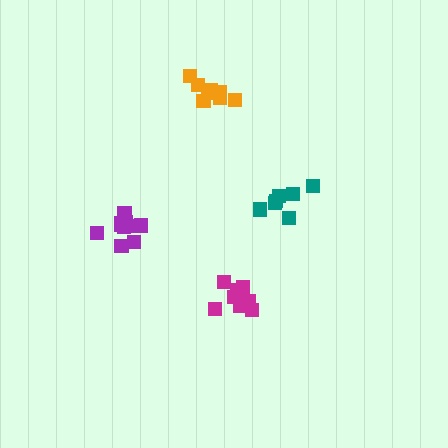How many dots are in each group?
Group 1: 9 dots, Group 2: 7 dots, Group 3: 10 dots, Group 4: 8 dots (34 total).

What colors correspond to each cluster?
The clusters are colored: orange, teal, purple, magenta.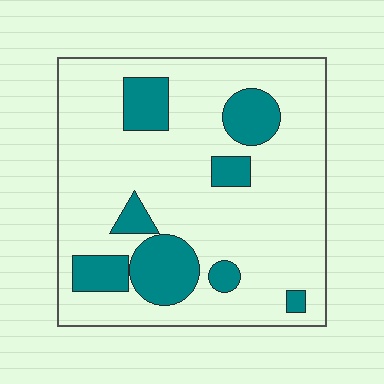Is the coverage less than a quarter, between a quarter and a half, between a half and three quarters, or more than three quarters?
Less than a quarter.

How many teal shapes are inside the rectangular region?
8.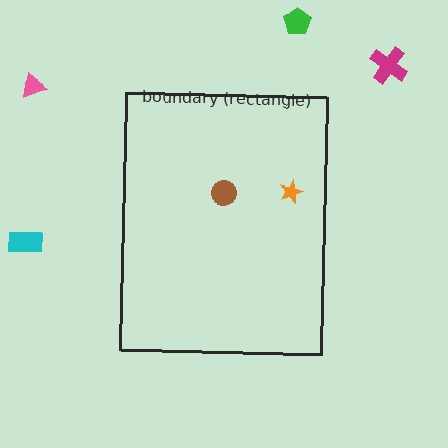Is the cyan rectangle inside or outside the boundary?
Outside.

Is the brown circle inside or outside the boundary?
Inside.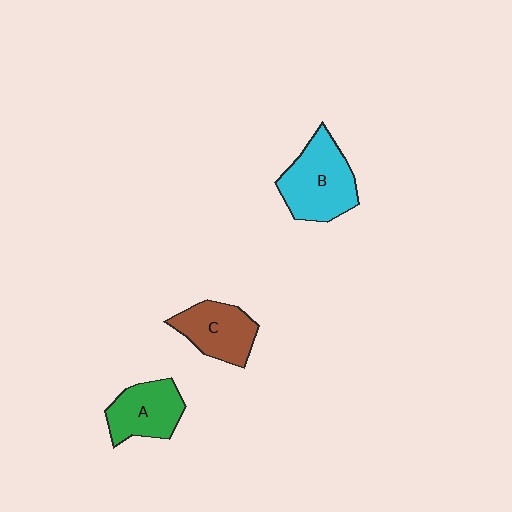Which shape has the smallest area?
Shape A (green).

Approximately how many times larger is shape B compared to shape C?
Approximately 1.3 times.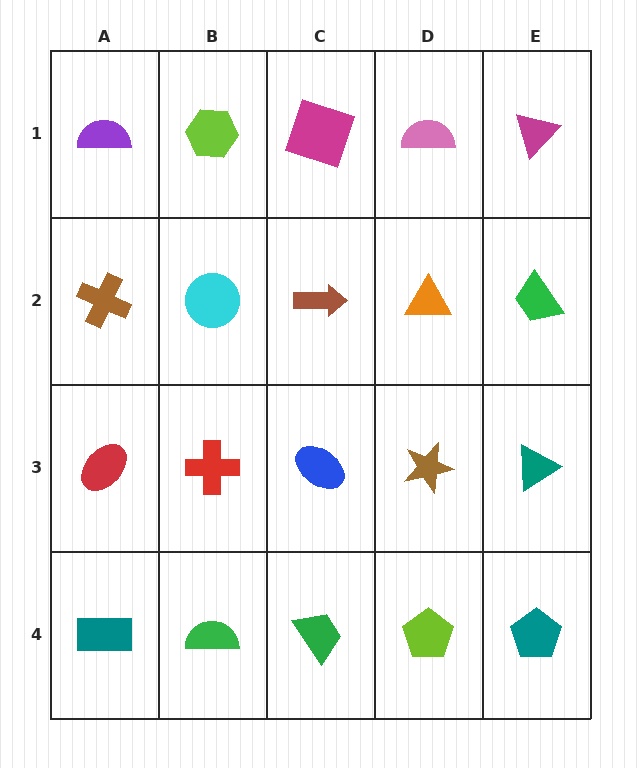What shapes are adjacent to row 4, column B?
A red cross (row 3, column B), a teal rectangle (row 4, column A), a green trapezoid (row 4, column C).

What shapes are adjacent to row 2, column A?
A purple semicircle (row 1, column A), a red ellipse (row 3, column A), a cyan circle (row 2, column B).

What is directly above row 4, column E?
A teal triangle.